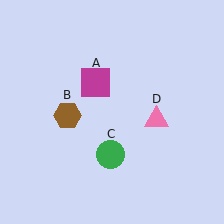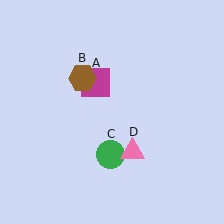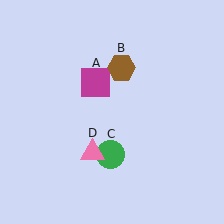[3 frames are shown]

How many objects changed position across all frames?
2 objects changed position: brown hexagon (object B), pink triangle (object D).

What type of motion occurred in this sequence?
The brown hexagon (object B), pink triangle (object D) rotated clockwise around the center of the scene.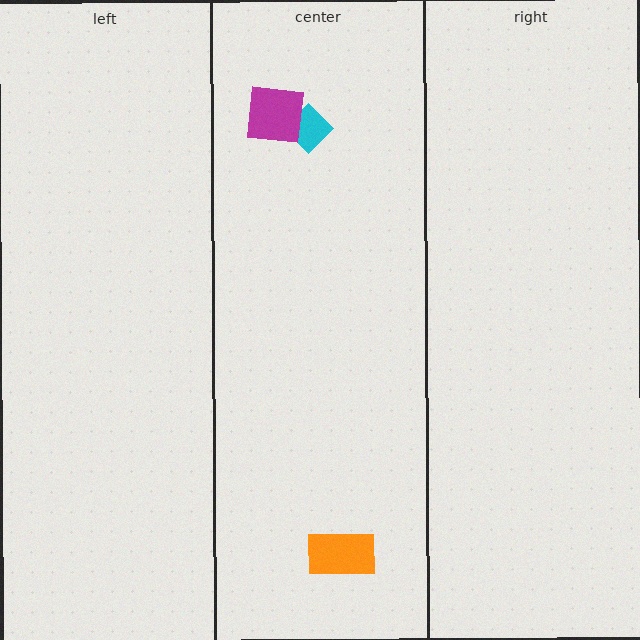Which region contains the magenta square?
The center region.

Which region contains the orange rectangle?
The center region.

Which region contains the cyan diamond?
The center region.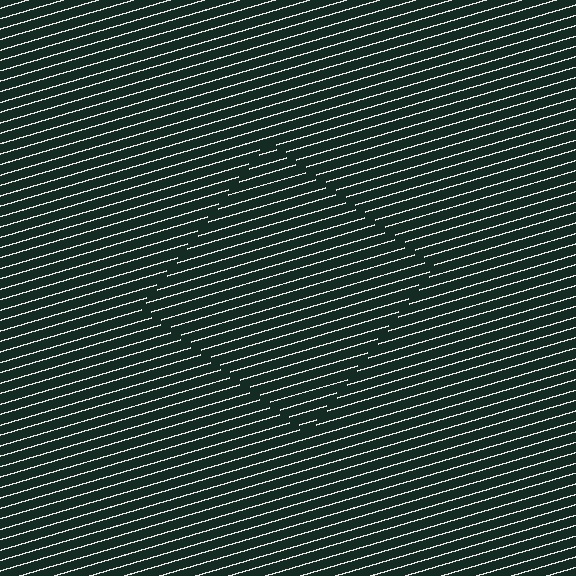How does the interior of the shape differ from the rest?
The interior of the shape contains the same grating, shifted by half a period — the contour is defined by the phase discontinuity where line-ends from the inner and outer gratings abut.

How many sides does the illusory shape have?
4 sides — the line-ends trace a square.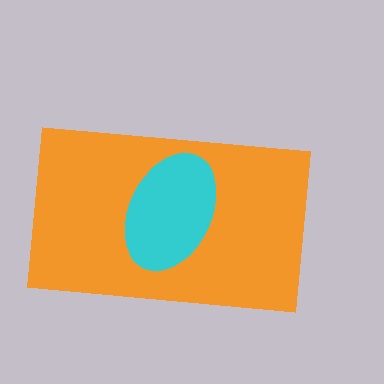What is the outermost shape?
The orange rectangle.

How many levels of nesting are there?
2.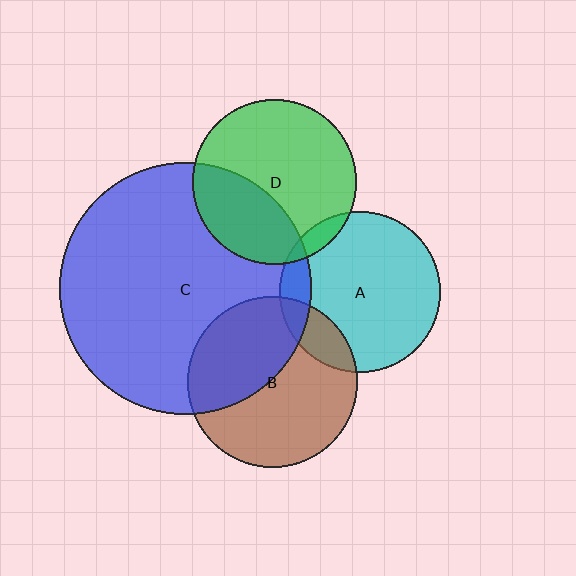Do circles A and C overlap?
Yes.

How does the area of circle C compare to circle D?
Approximately 2.3 times.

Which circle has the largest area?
Circle C (blue).